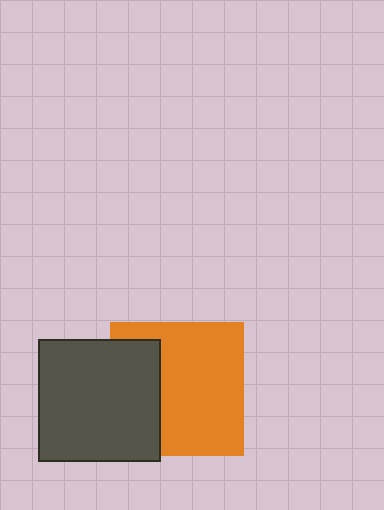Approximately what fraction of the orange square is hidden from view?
Roughly 34% of the orange square is hidden behind the dark gray square.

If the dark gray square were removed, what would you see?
You would see the complete orange square.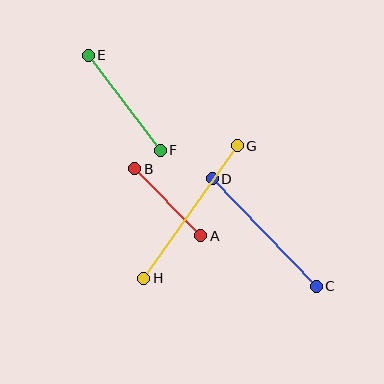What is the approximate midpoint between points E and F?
The midpoint is at approximately (124, 103) pixels.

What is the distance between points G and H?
The distance is approximately 162 pixels.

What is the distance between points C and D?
The distance is approximately 149 pixels.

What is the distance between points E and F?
The distance is approximately 119 pixels.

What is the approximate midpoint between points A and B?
The midpoint is at approximately (168, 202) pixels.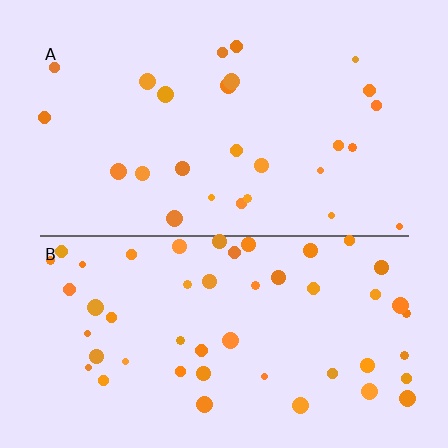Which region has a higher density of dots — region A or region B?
B (the bottom).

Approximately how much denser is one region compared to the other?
Approximately 1.9× — region B over region A.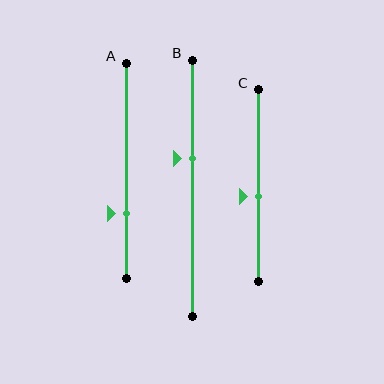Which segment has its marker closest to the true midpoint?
Segment C has its marker closest to the true midpoint.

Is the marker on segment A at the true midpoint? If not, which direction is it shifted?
No, the marker on segment A is shifted downward by about 20% of the segment length.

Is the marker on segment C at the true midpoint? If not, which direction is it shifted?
No, the marker on segment C is shifted downward by about 6% of the segment length.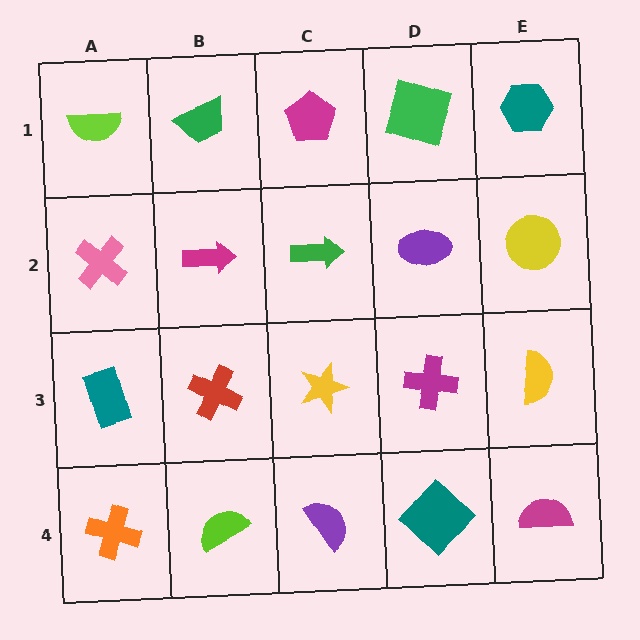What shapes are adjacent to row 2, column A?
A lime semicircle (row 1, column A), a teal rectangle (row 3, column A), a magenta arrow (row 2, column B).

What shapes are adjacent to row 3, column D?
A purple ellipse (row 2, column D), a teal diamond (row 4, column D), a yellow star (row 3, column C), a yellow semicircle (row 3, column E).